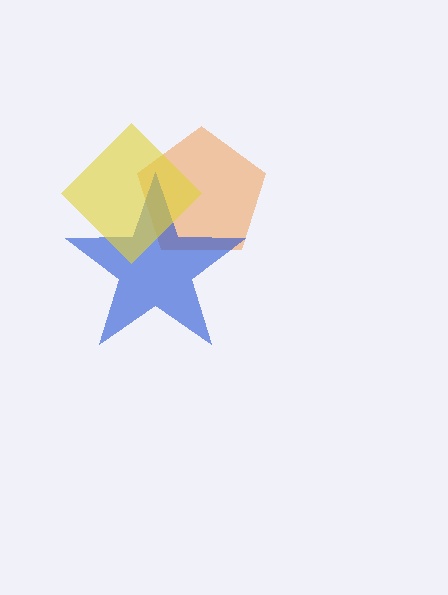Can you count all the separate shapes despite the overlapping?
Yes, there are 3 separate shapes.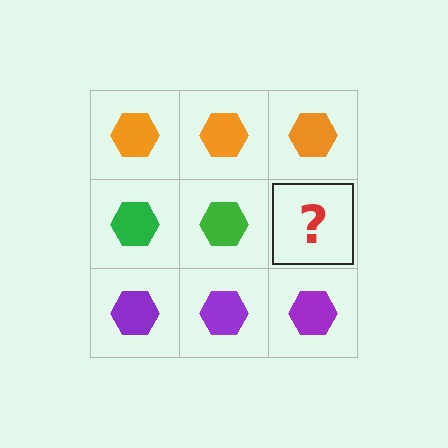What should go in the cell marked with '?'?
The missing cell should contain a green hexagon.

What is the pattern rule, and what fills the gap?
The rule is that each row has a consistent color. The gap should be filled with a green hexagon.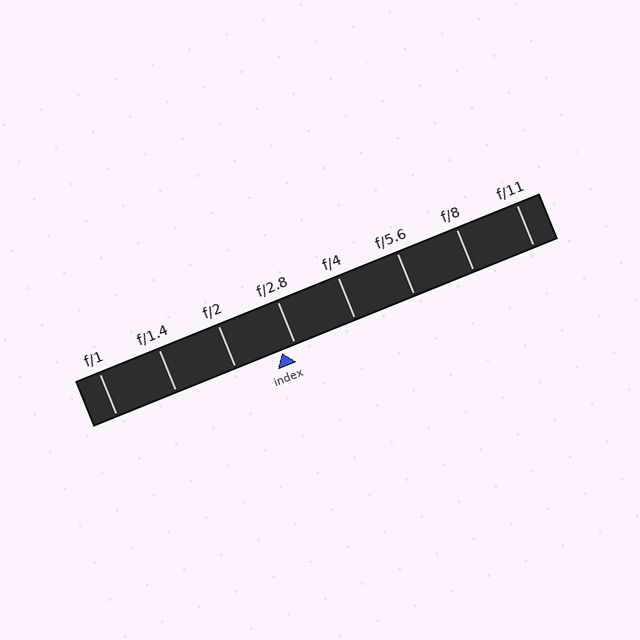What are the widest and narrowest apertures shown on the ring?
The widest aperture shown is f/1 and the narrowest is f/11.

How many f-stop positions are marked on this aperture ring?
There are 8 f-stop positions marked.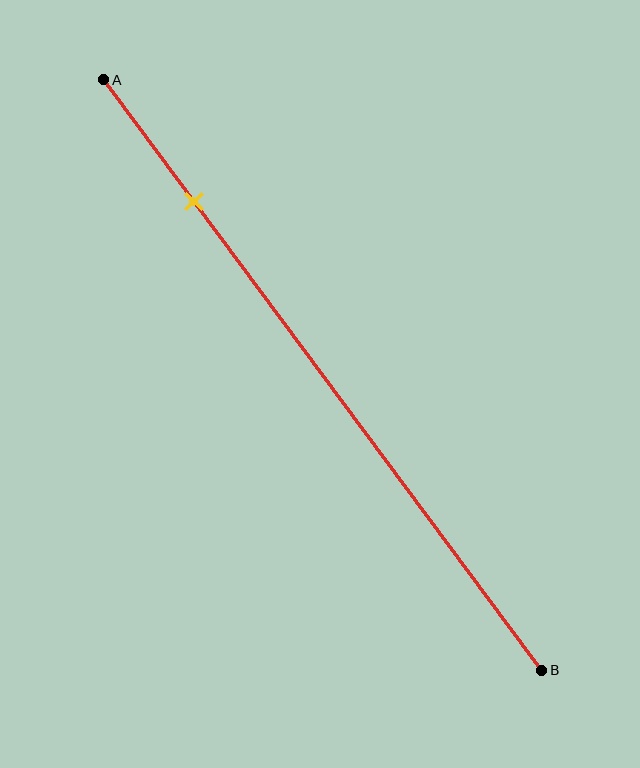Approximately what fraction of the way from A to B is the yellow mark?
The yellow mark is approximately 20% of the way from A to B.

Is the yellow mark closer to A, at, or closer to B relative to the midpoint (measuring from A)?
The yellow mark is closer to point A than the midpoint of segment AB.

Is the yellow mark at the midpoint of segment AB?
No, the mark is at about 20% from A, not at the 50% midpoint.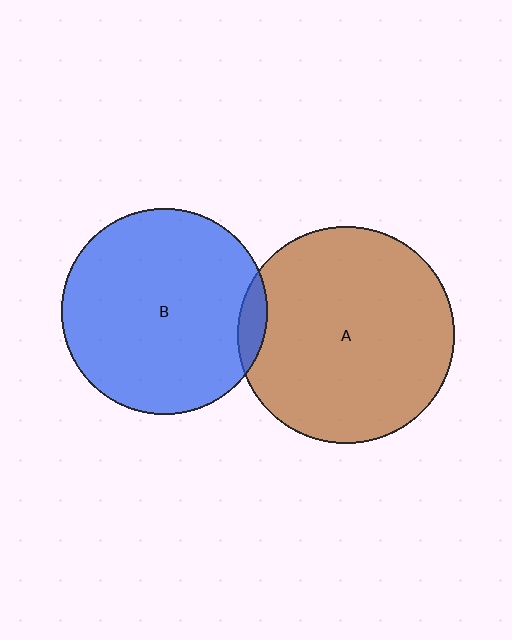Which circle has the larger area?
Circle A (brown).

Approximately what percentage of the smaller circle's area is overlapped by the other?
Approximately 5%.